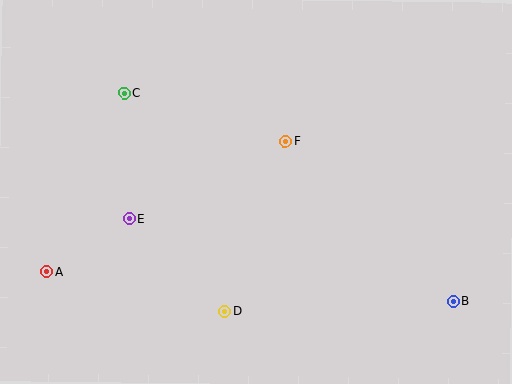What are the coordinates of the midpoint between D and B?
The midpoint between D and B is at (339, 306).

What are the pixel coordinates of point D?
Point D is at (224, 311).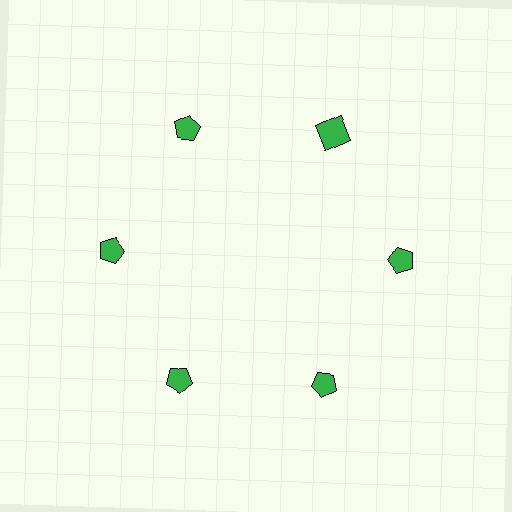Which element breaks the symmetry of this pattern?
The green square at roughly the 1 o'clock position breaks the symmetry. All other shapes are green pentagons.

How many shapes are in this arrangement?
There are 6 shapes arranged in a ring pattern.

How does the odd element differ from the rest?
It has a different shape: square instead of pentagon.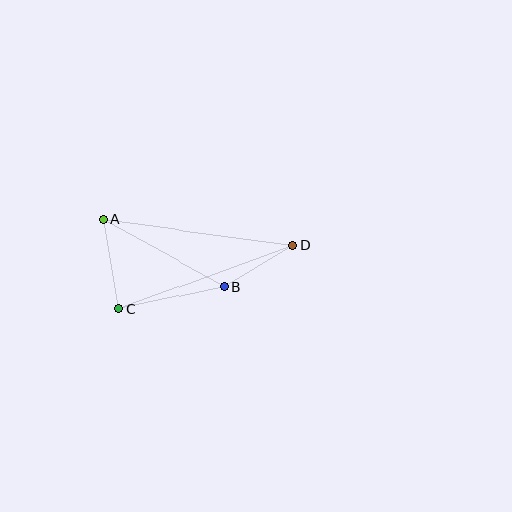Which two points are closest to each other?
Points B and D are closest to each other.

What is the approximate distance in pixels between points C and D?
The distance between C and D is approximately 186 pixels.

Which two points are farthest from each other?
Points A and D are farthest from each other.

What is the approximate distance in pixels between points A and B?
The distance between A and B is approximately 138 pixels.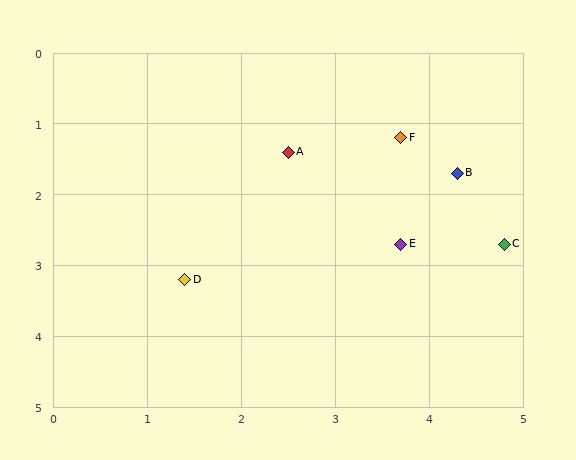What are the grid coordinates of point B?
Point B is at approximately (4.3, 1.7).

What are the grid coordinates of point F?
Point F is at approximately (3.7, 1.2).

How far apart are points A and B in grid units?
Points A and B are about 1.8 grid units apart.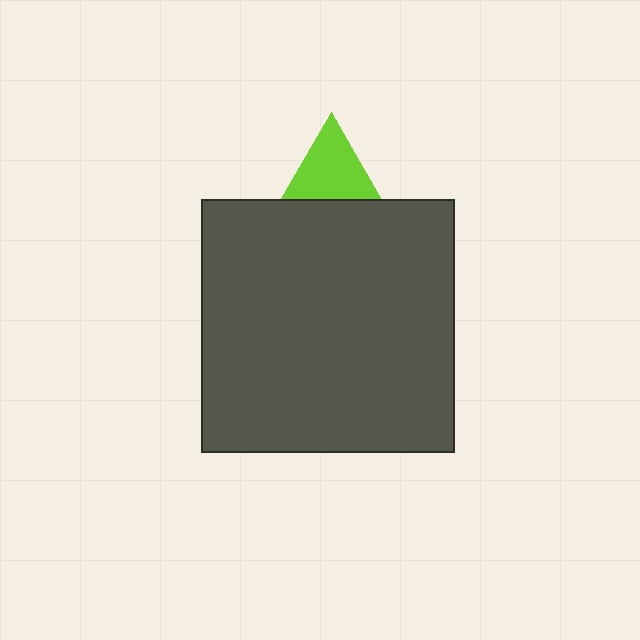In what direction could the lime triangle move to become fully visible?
The lime triangle could move up. That would shift it out from behind the dark gray square entirely.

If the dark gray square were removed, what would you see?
You would see the complete lime triangle.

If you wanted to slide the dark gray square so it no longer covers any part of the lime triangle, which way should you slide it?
Slide it down — that is the most direct way to separate the two shapes.